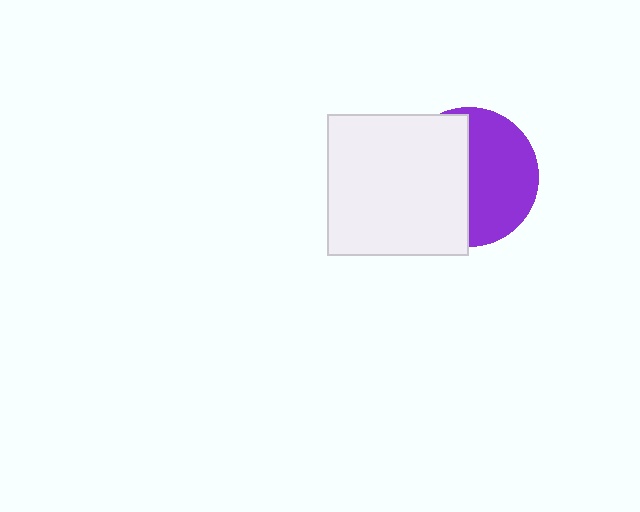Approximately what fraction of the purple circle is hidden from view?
Roughly 50% of the purple circle is hidden behind the white square.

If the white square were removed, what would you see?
You would see the complete purple circle.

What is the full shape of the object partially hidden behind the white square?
The partially hidden object is a purple circle.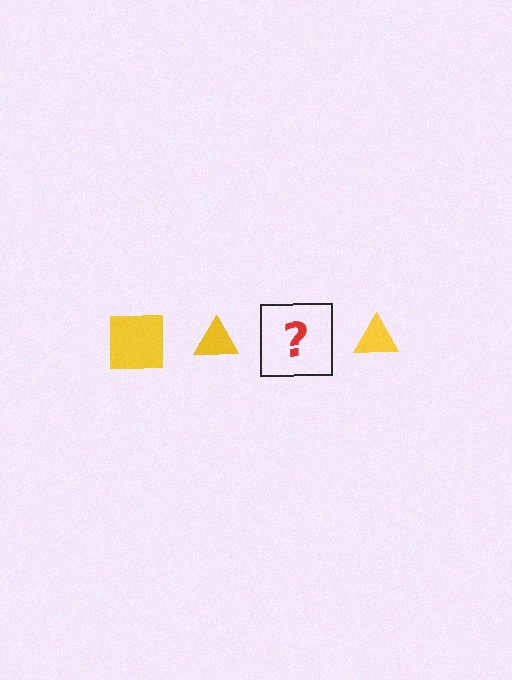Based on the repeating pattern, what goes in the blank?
The blank should be a yellow square.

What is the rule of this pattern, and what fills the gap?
The rule is that the pattern cycles through square, triangle shapes in yellow. The gap should be filled with a yellow square.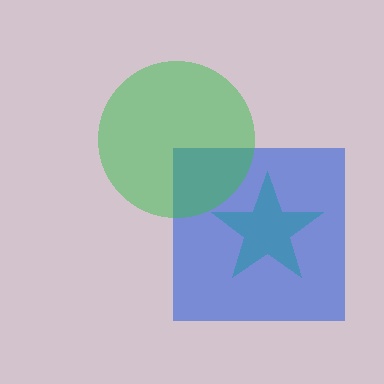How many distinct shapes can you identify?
There are 3 distinct shapes: a blue square, a green circle, a teal star.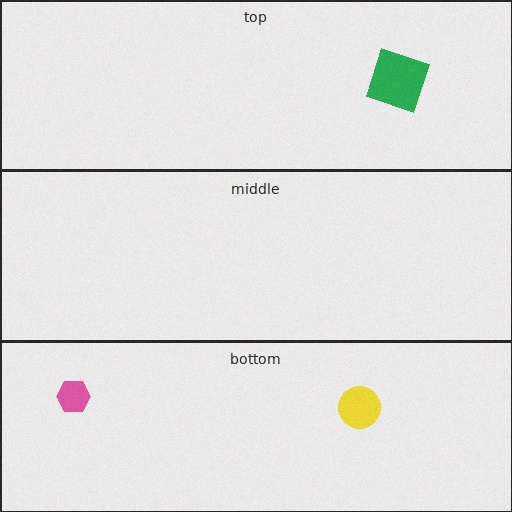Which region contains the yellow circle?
The bottom region.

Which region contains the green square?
The top region.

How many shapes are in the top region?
1.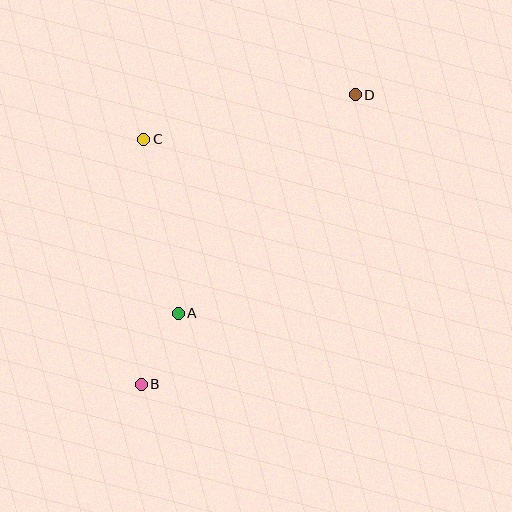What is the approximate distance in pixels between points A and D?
The distance between A and D is approximately 281 pixels.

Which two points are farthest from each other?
Points B and D are farthest from each other.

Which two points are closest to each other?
Points A and B are closest to each other.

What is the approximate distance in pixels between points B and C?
The distance between B and C is approximately 245 pixels.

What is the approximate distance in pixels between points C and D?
The distance between C and D is approximately 216 pixels.